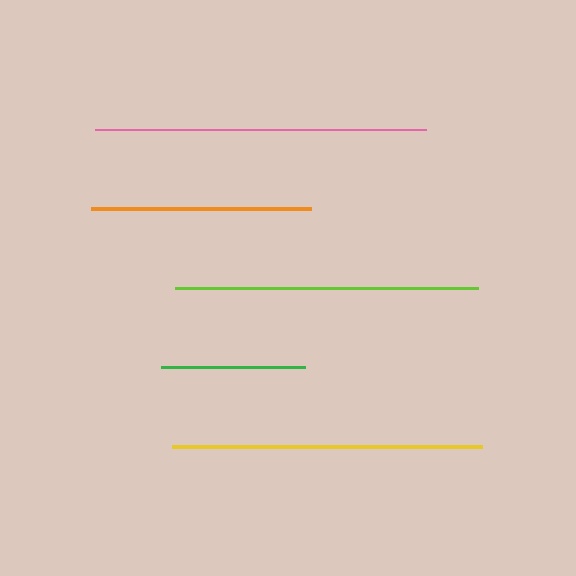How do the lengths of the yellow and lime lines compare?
The yellow and lime lines are approximately the same length.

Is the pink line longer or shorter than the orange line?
The pink line is longer than the orange line.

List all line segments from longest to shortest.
From longest to shortest: pink, yellow, lime, orange, green.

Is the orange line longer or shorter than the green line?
The orange line is longer than the green line.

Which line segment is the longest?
The pink line is the longest at approximately 331 pixels.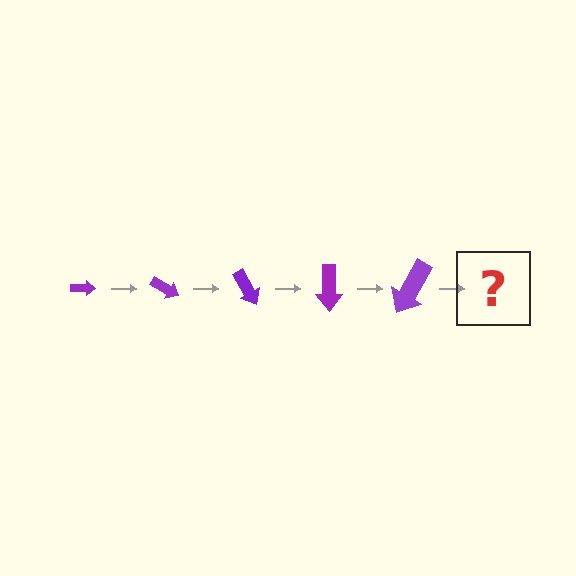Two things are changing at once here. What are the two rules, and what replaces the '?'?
The two rules are that the arrow grows larger each step and it rotates 30 degrees each step. The '?' should be an arrow, larger than the previous one and rotated 150 degrees from the start.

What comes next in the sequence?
The next element should be an arrow, larger than the previous one and rotated 150 degrees from the start.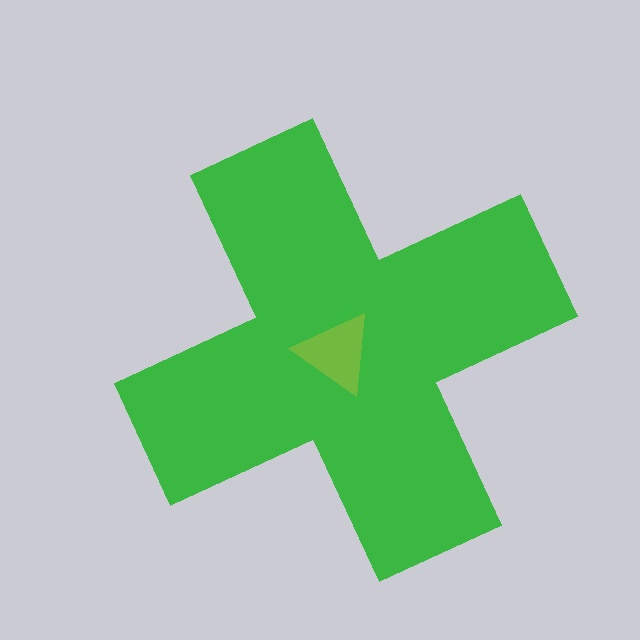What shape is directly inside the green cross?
The lime triangle.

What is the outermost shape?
The green cross.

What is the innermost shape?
The lime triangle.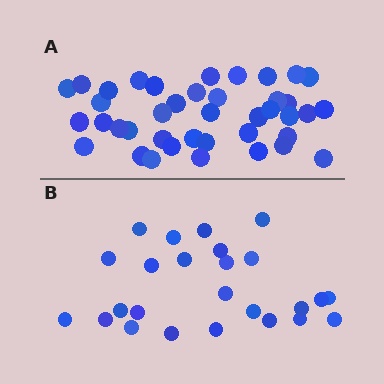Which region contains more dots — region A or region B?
Region A (the top region) has more dots.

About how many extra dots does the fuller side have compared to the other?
Region A has approximately 15 more dots than region B.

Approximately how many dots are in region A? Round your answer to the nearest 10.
About 40 dots.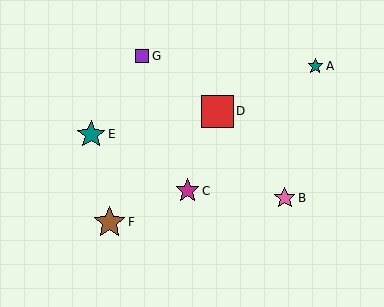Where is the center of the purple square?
The center of the purple square is at (142, 56).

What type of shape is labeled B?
Shape B is a pink star.